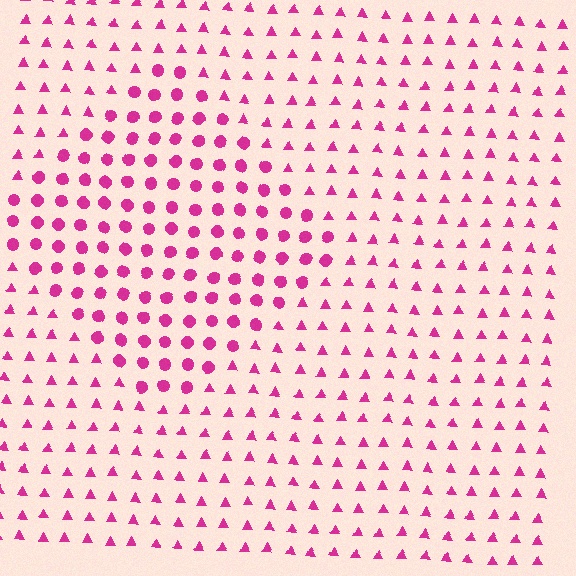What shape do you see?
I see a diamond.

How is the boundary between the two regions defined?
The boundary is defined by a change in element shape: circles inside vs. triangles outside. All elements share the same color and spacing.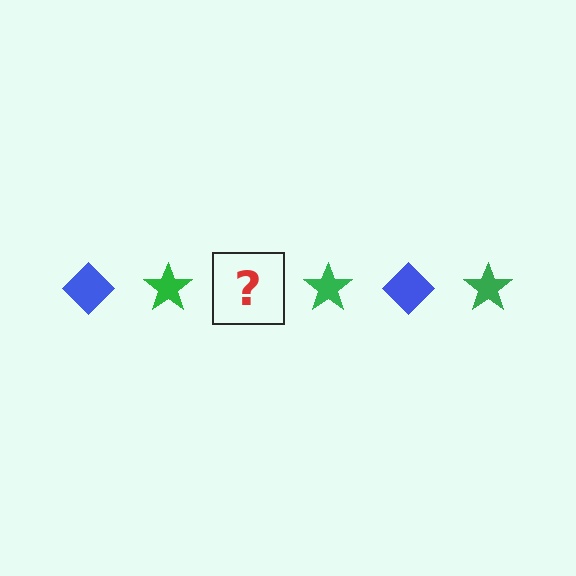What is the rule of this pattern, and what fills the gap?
The rule is that the pattern alternates between blue diamond and green star. The gap should be filled with a blue diamond.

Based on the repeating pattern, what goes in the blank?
The blank should be a blue diamond.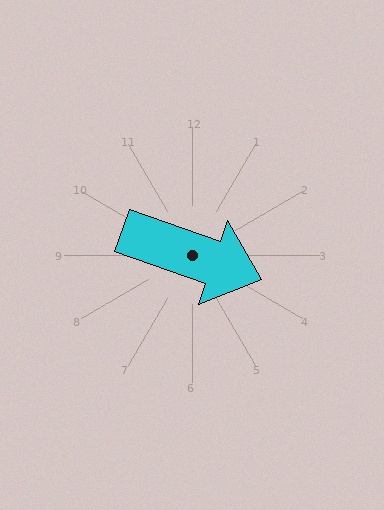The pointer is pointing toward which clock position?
Roughly 4 o'clock.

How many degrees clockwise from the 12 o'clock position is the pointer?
Approximately 110 degrees.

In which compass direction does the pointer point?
East.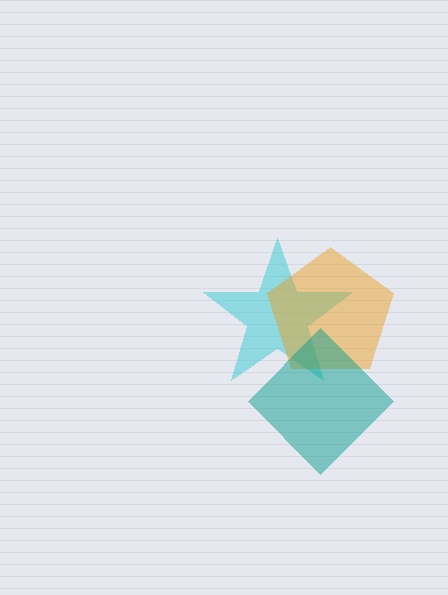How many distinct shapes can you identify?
There are 3 distinct shapes: a cyan star, an orange pentagon, a teal diamond.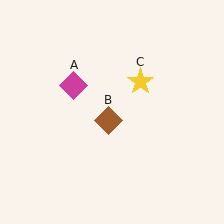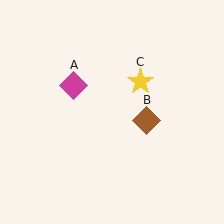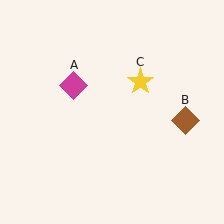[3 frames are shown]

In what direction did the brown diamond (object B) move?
The brown diamond (object B) moved right.